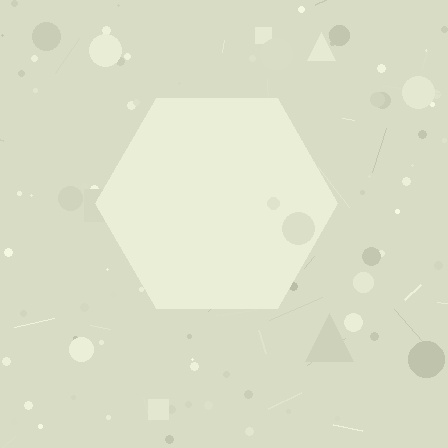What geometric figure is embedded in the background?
A hexagon is embedded in the background.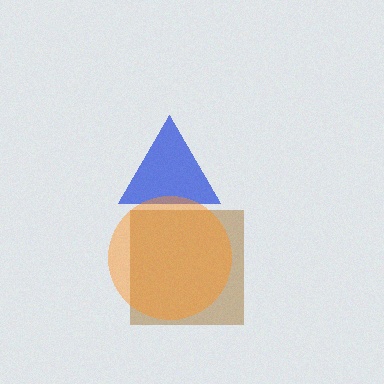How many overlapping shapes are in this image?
There are 3 overlapping shapes in the image.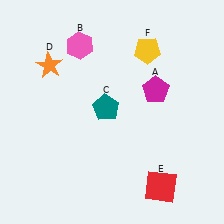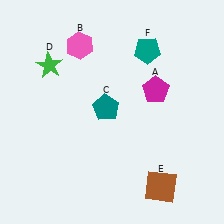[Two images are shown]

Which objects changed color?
D changed from orange to green. E changed from red to brown. F changed from yellow to teal.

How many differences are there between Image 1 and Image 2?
There are 3 differences between the two images.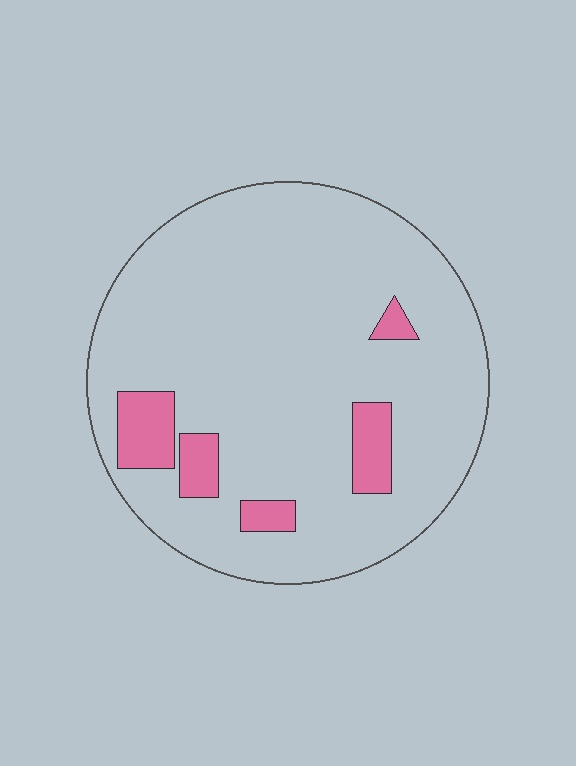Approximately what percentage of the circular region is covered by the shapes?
Approximately 10%.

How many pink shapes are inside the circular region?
5.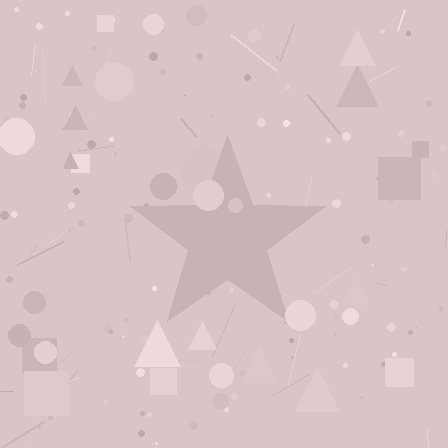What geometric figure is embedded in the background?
A star is embedded in the background.